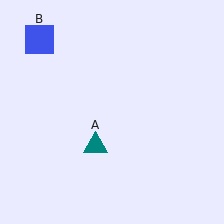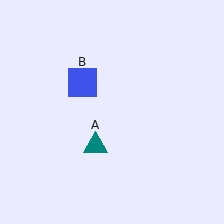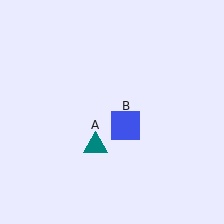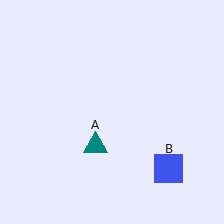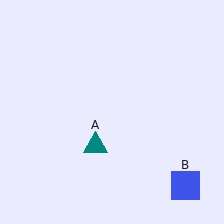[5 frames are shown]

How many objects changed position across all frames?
1 object changed position: blue square (object B).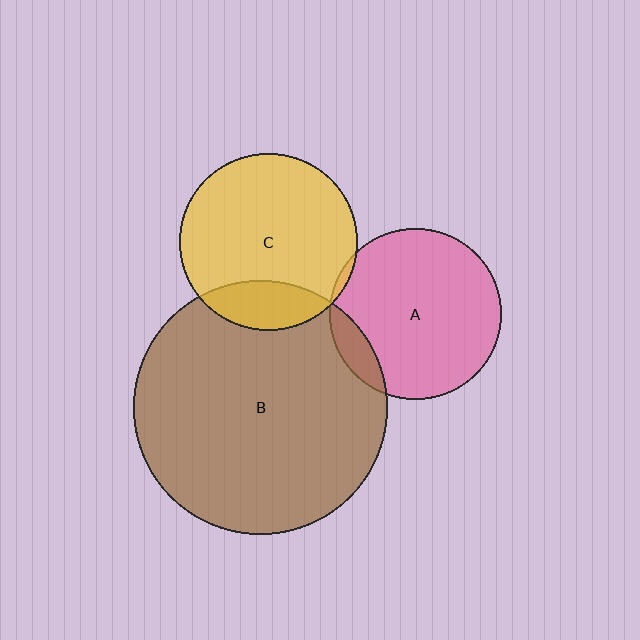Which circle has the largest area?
Circle B (brown).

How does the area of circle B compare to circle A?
Approximately 2.2 times.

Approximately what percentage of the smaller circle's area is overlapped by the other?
Approximately 10%.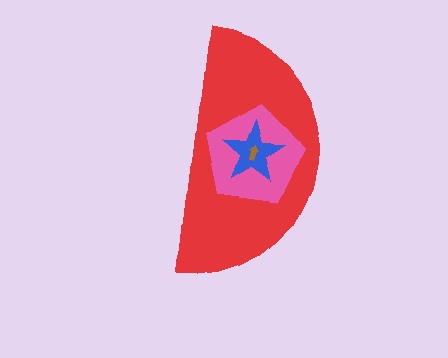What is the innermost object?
The brown arrow.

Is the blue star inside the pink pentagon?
Yes.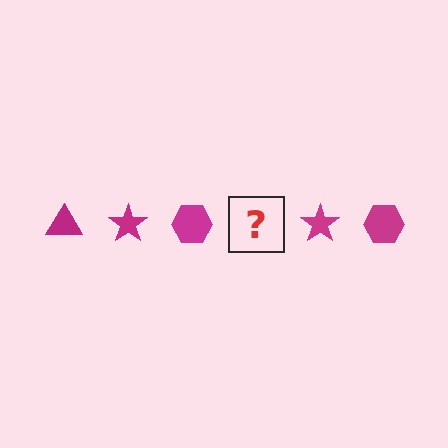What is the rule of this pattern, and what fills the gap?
The rule is that the pattern cycles through triangle, star, hexagon shapes in magenta. The gap should be filled with a magenta triangle.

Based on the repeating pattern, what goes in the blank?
The blank should be a magenta triangle.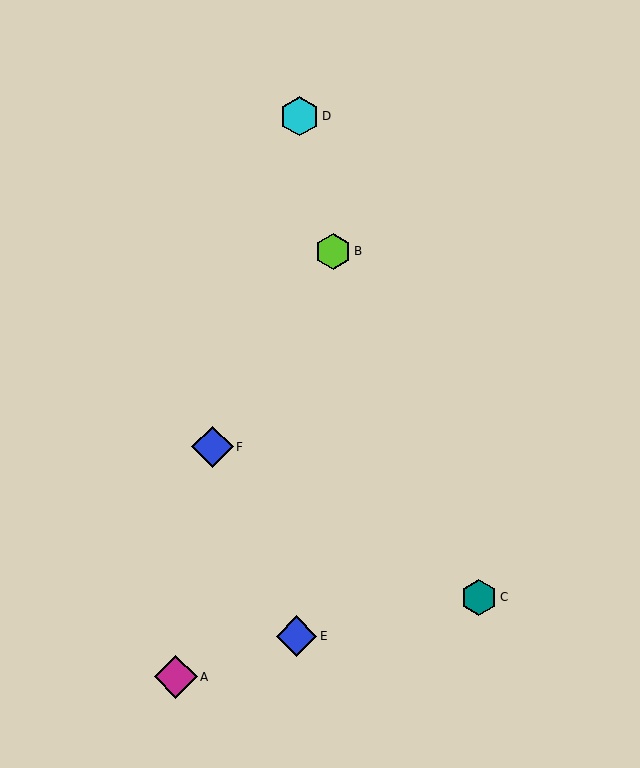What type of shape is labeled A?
Shape A is a magenta diamond.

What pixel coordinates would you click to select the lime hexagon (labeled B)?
Click at (333, 251) to select the lime hexagon B.